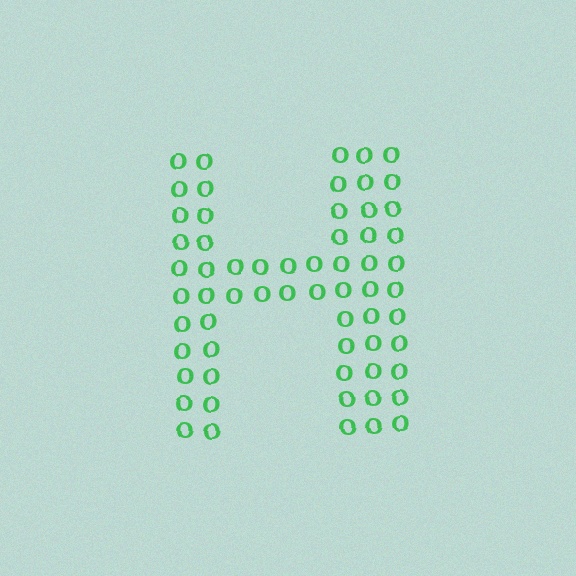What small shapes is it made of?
It is made of small letter O's.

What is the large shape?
The large shape is the letter H.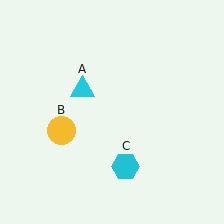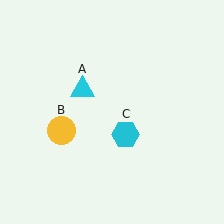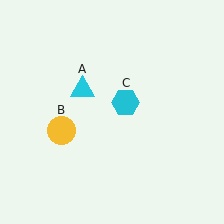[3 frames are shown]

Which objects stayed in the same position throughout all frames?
Cyan triangle (object A) and yellow circle (object B) remained stationary.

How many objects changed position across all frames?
1 object changed position: cyan hexagon (object C).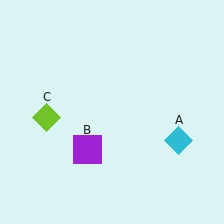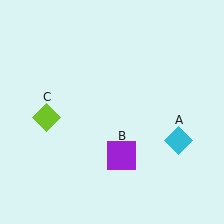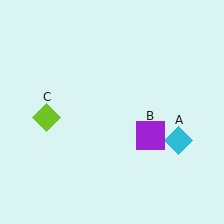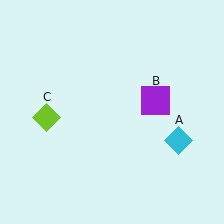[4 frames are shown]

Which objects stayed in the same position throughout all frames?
Cyan diamond (object A) and lime diamond (object C) remained stationary.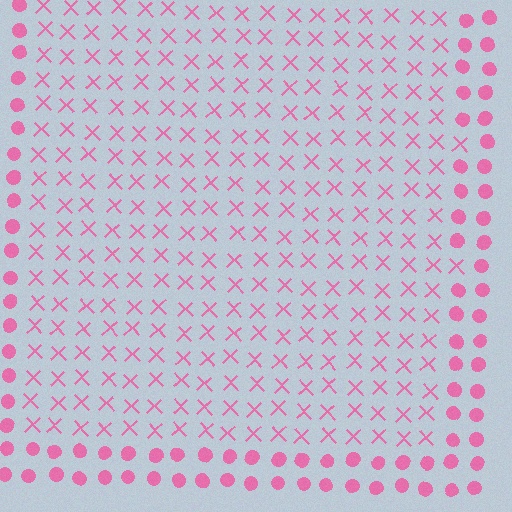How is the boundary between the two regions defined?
The boundary is defined by a change in element shape: X marks inside vs. circles outside. All elements share the same color and spacing.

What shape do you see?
I see a rectangle.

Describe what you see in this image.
The image is filled with small pink elements arranged in a uniform grid. A rectangle-shaped region contains X marks, while the surrounding area contains circles. The boundary is defined purely by the change in element shape.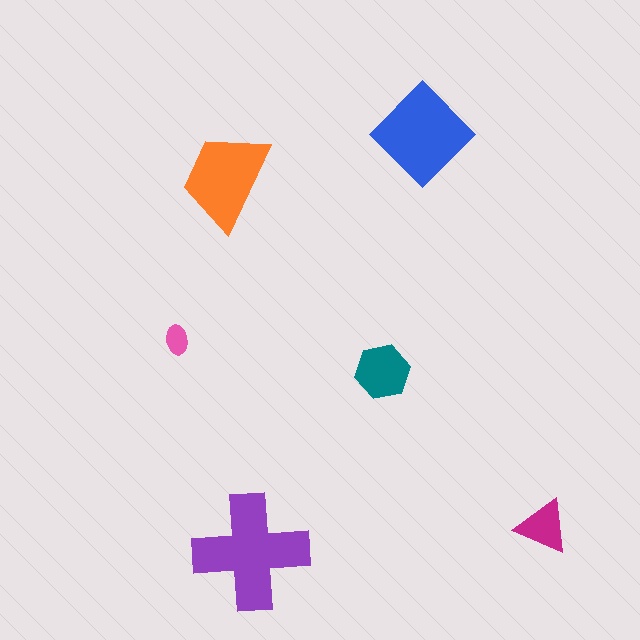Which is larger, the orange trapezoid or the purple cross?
The purple cross.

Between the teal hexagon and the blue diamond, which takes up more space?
The blue diamond.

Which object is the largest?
The purple cross.